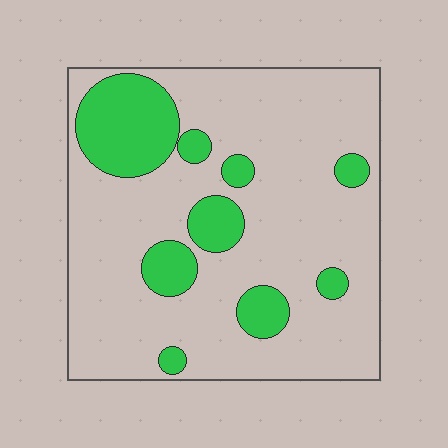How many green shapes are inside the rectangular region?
9.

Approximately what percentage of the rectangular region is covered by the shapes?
Approximately 20%.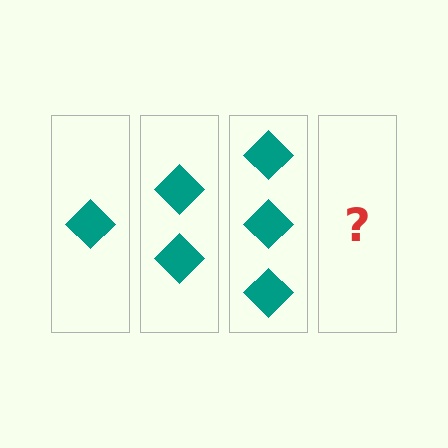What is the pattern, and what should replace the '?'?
The pattern is that each step adds one more diamond. The '?' should be 4 diamonds.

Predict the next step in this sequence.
The next step is 4 diamonds.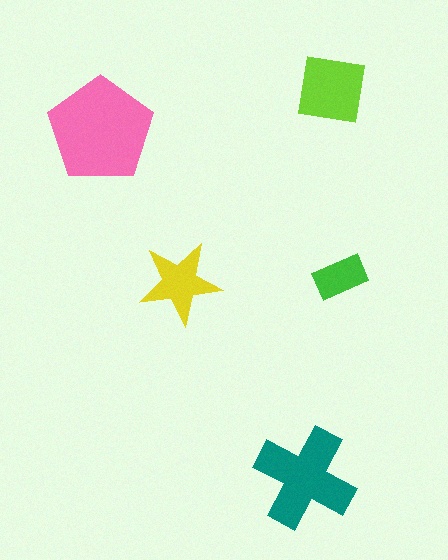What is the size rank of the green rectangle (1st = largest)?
5th.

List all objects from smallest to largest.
The green rectangle, the yellow star, the lime square, the teal cross, the pink pentagon.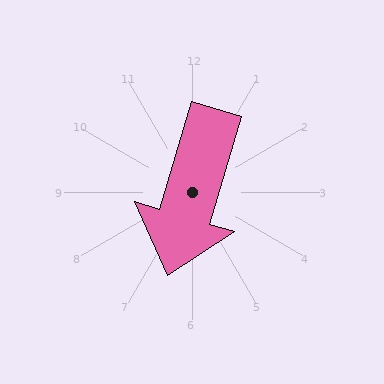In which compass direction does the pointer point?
South.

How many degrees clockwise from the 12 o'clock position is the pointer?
Approximately 197 degrees.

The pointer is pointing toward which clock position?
Roughly 7 o'clock.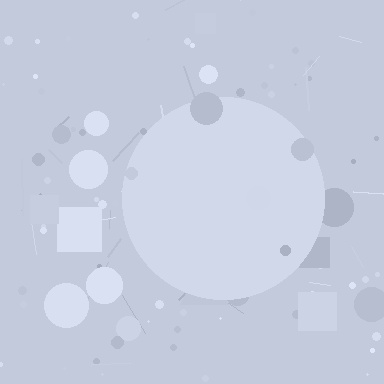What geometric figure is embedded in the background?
A circle is embedded in the background.